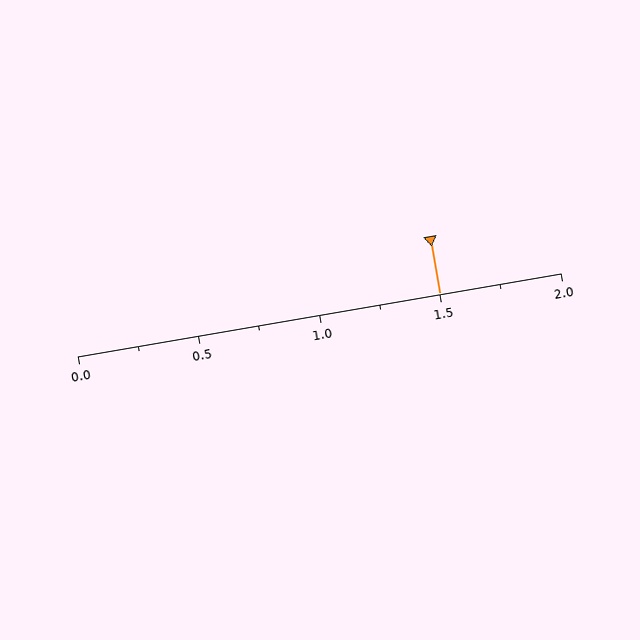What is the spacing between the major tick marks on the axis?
The major ticks are spaced 0.5 apart.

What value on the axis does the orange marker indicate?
The marker indicates approximately 1.5.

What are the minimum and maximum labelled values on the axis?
The axis runs from 0.0 to 2.0.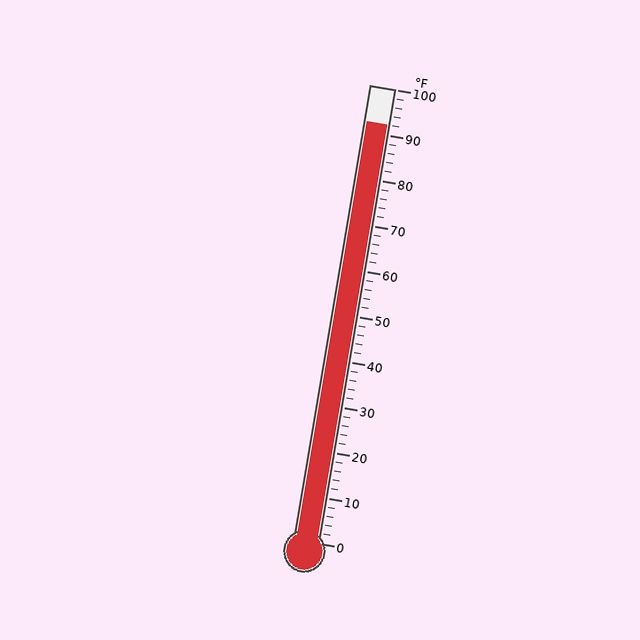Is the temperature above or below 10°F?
The temperature is above 10°F.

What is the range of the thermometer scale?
The thermometer scale ranges from 0°F to 100°F.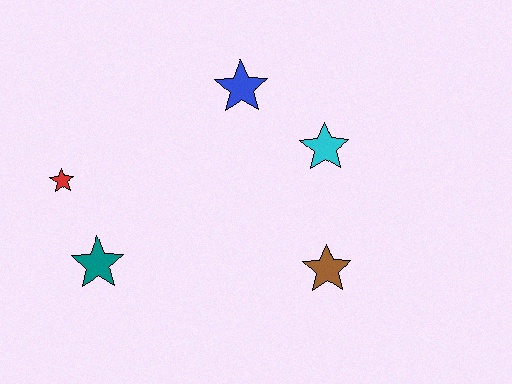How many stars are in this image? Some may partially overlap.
There are 5 stars.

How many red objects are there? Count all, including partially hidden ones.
There is 1 red object.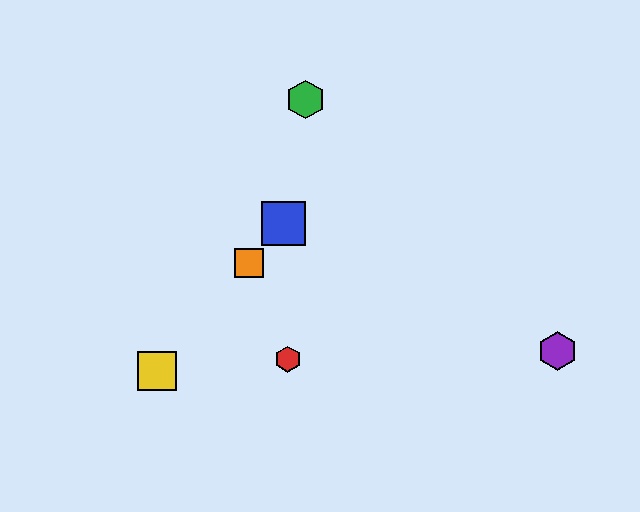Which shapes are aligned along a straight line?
The blue square, the yellow square, the orange square are aligned along a straight line.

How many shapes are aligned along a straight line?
3 shapes (the blue square, the yellow square, the orange square) are aligned along a straight line.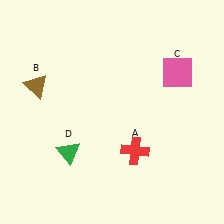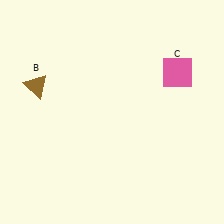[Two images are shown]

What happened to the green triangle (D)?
The green triangle (D) was removed in Image 2. It was in the bottom-left area of Image 1.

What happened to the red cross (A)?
The red cross (A) was removed in Image 2. It was in the bottom-right area of Image 1.